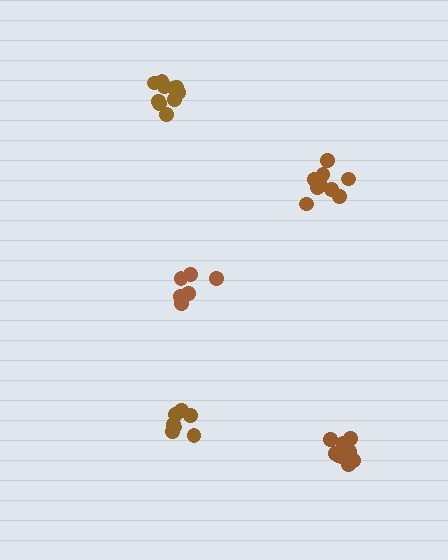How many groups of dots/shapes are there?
There are 5 groups.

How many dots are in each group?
Group 1: 10 dots, Group 2: 9 dots, Group 3: 7 dots, Group 4: 11 dots, Group 5: 6 dots (43 total).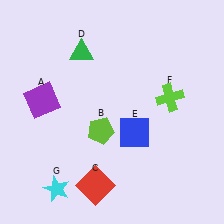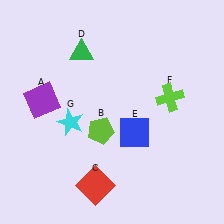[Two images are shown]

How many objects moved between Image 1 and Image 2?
1 object moved between the two images.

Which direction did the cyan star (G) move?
The cyan star (G) moved up.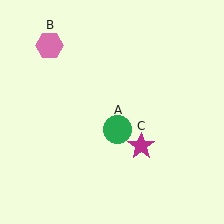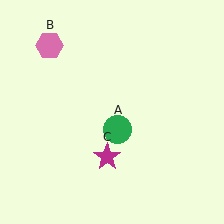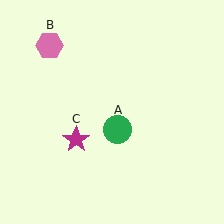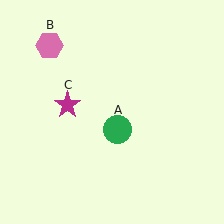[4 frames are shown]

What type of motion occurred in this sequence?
The magenta star (object C) rotated clockwise around the center of the scene.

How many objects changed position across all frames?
1 object changed position: magenta star (object C).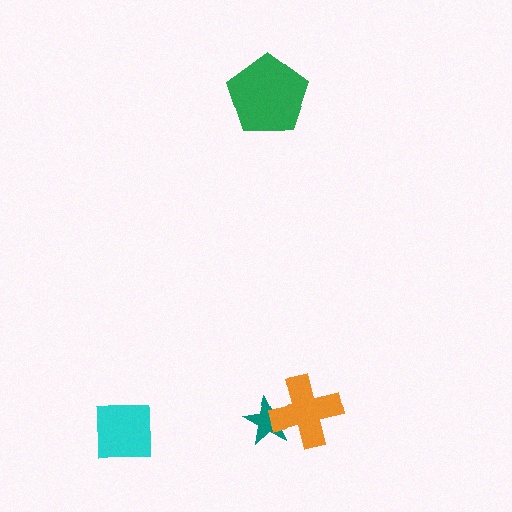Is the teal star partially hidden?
Yes, it is partially covered by another shape.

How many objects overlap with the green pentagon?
0 objects overlap with the green pentagon.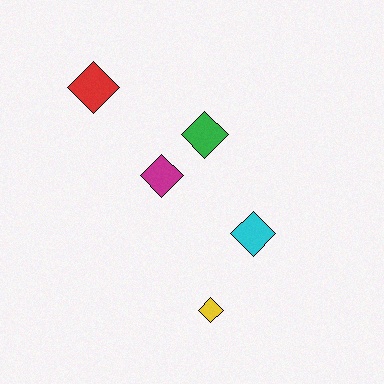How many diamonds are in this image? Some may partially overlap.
There are 5 diamonds.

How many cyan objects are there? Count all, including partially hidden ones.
There is 1 cyan object.